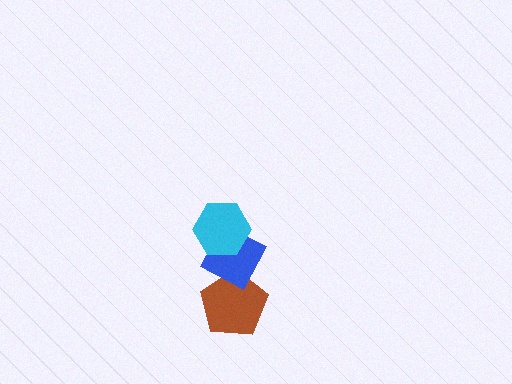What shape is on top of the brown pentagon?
The blue diamond is on top of the brown pentagon.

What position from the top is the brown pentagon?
The brown pentagon is 3rd from the top.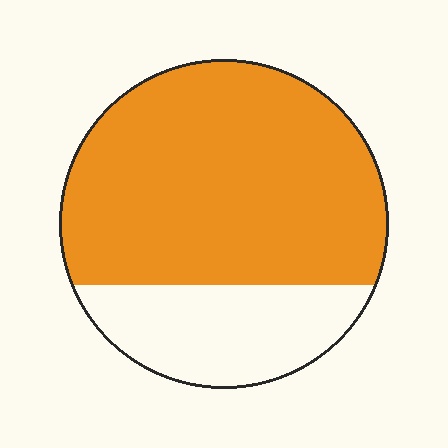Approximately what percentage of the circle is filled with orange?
Approximately 75%.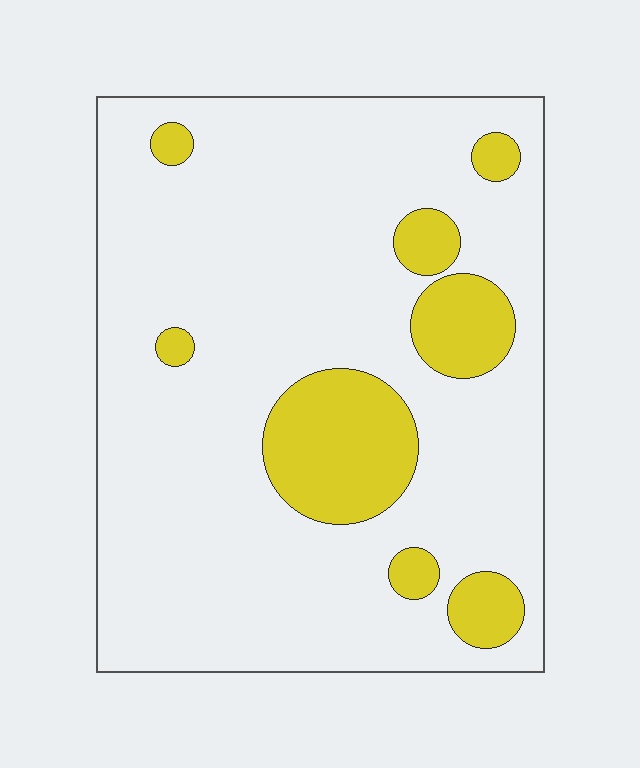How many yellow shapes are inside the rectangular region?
8.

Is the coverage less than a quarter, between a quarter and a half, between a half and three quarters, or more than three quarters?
Less than a quarter.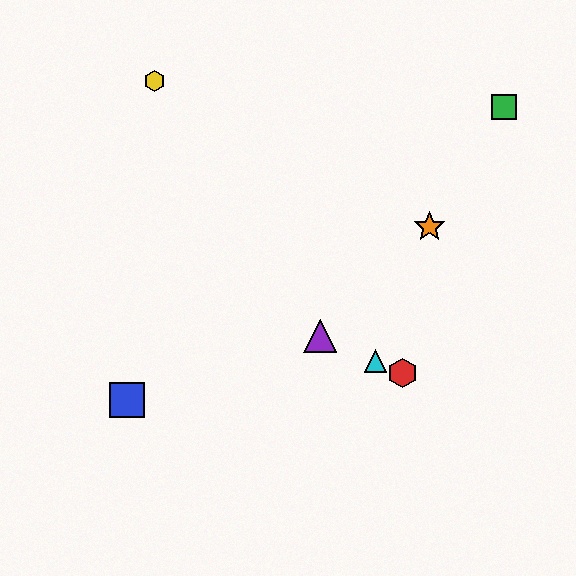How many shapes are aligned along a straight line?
3 shapes (the red hexagon, the purple triangle, the cyan triangle) are aligned along a straight line.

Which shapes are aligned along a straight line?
The red hexagon, the purple triangle, the cyan triangle are aligned along a straight line.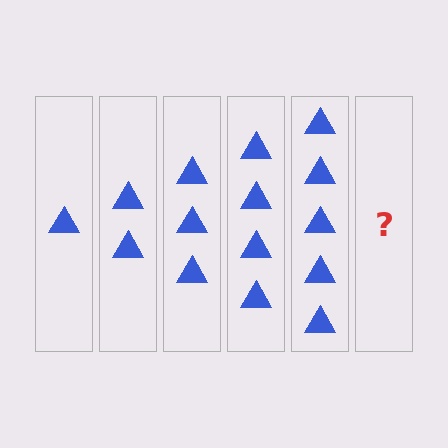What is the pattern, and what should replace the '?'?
The pattern is that each step adds one more triangle. The '?' should be 6 triangles.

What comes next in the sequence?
The next element should be 6 triangles.